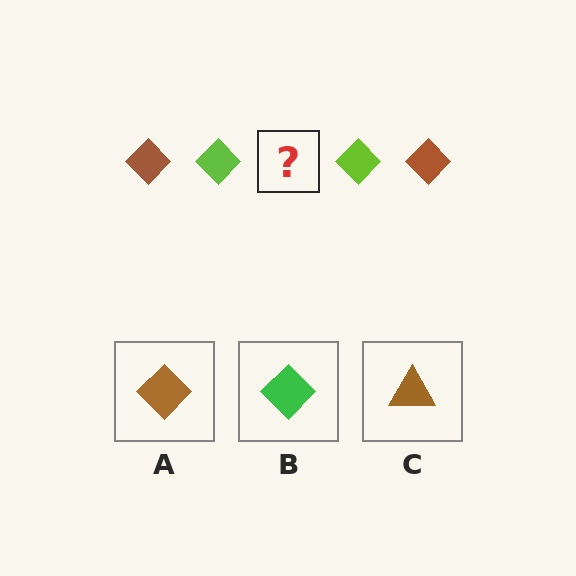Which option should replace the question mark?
Option A.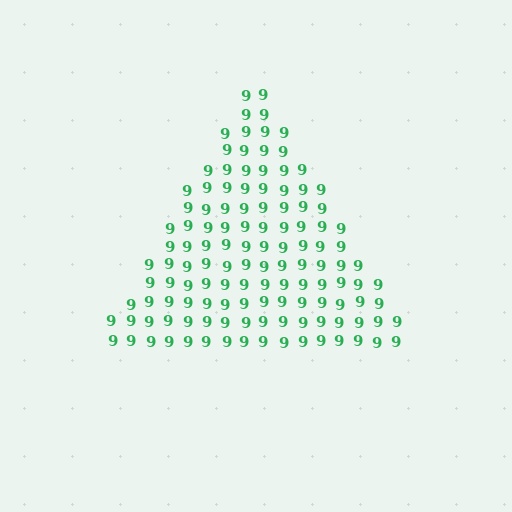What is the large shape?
The large shape is a triangle.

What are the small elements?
The small elements are digit 9's.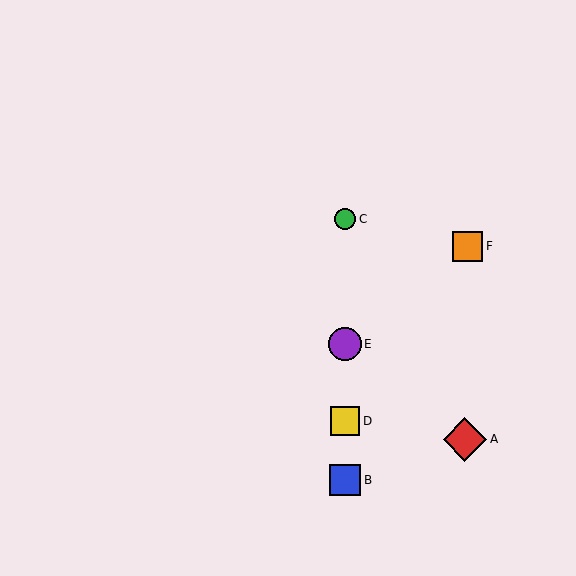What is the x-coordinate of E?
Object E is at x≈345.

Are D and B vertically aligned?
Yes, both are at x≈345.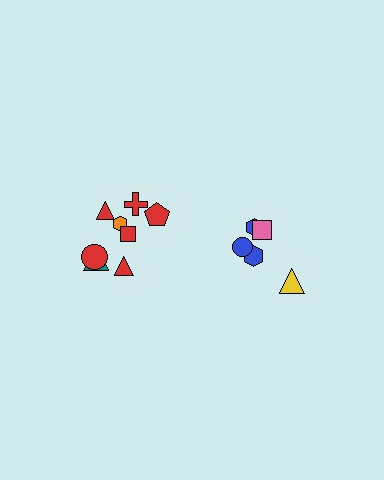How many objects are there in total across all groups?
There are 13 objects.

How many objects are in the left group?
There are 8 objects.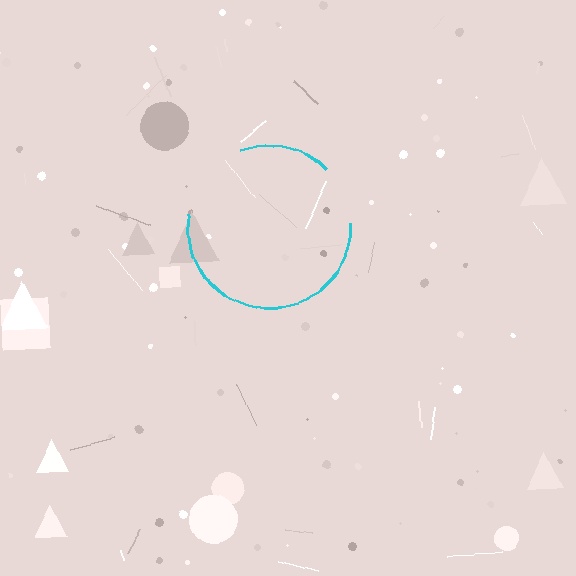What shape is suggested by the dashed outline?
The dashed outline suggests a circle.